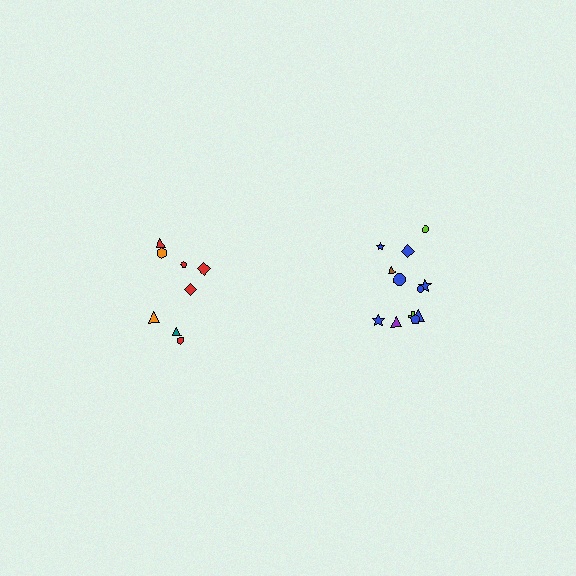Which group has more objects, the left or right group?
The right group.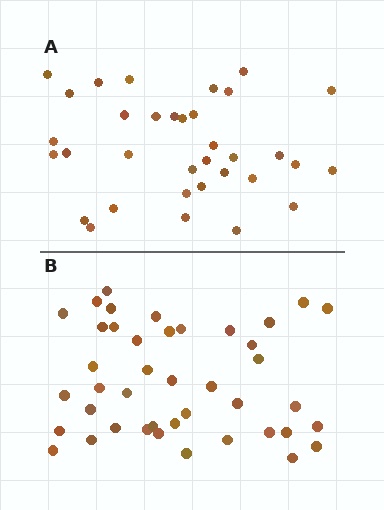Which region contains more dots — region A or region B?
Region B (the bottom region) has more dots.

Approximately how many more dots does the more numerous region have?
Region B has roughly 8 or so more dots than region A.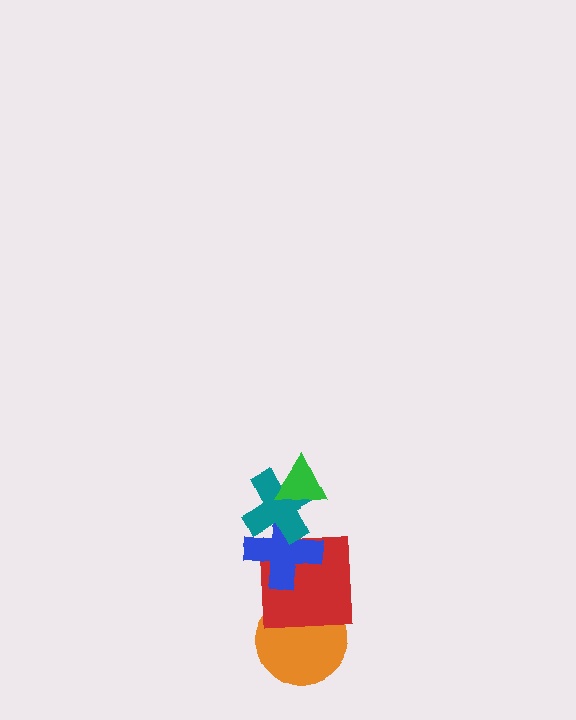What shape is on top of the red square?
The blue cross is on top of the red square.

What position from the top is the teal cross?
The teal cross is 2nd from the top.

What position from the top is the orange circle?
The orange circle is 5th from the top.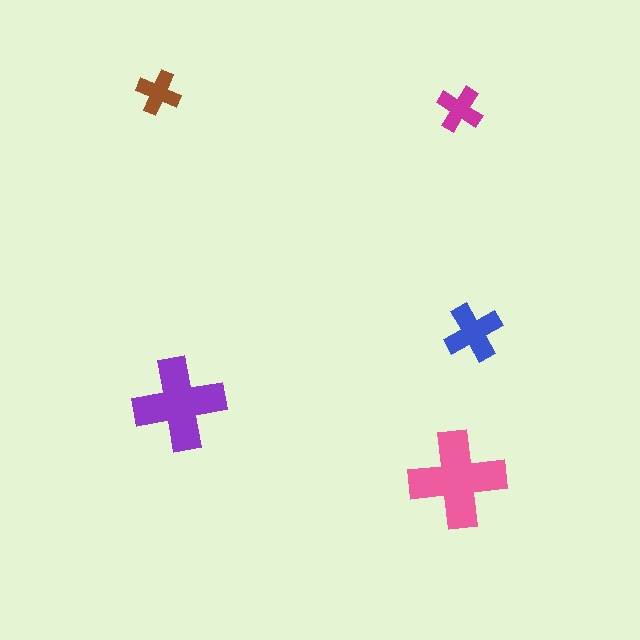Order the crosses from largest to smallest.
the pink one, the purple one, the blue one, the magenta one, the brown one.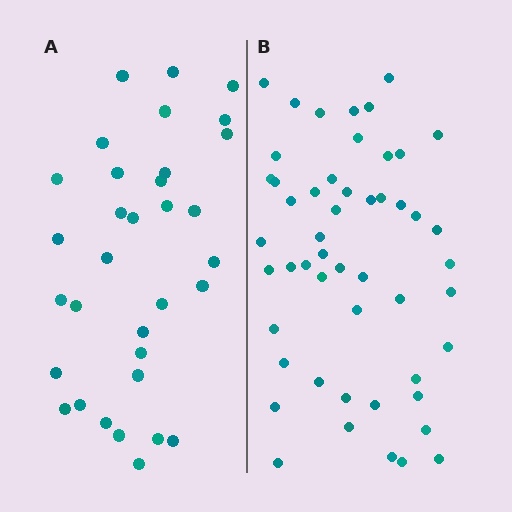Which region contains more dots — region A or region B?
Region B (the right region) has more dots.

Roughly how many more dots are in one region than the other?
Region B has approximately 20 more dots than region A.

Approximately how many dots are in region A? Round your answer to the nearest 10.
About 30 dots. (The exact count is 33, which rounds to 30.)